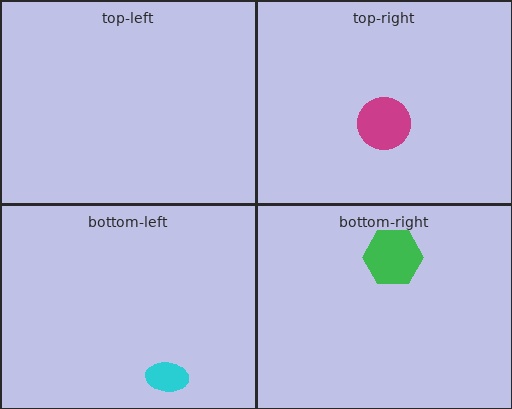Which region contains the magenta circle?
The top-right region.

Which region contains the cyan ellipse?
The bottom-left region.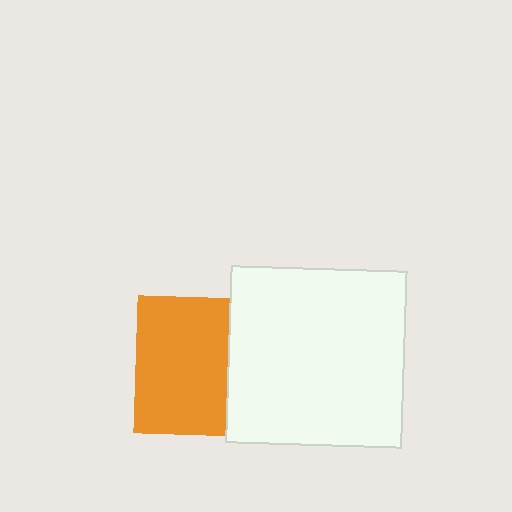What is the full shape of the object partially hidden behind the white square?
The partially hidden object is an orange square.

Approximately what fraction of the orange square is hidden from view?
Roughly 33% of the orange square is hidden behind the white square.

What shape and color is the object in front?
The object in front is a white square.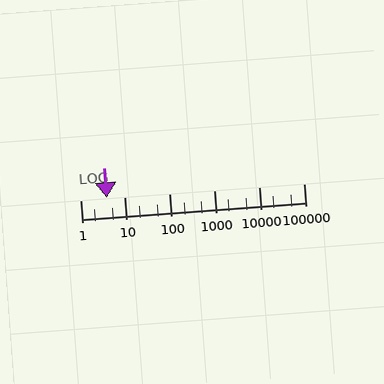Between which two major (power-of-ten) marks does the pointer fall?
The pointer is between 1 and 10.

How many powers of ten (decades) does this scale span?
The scale spans 5 decades, from 1 to 100000.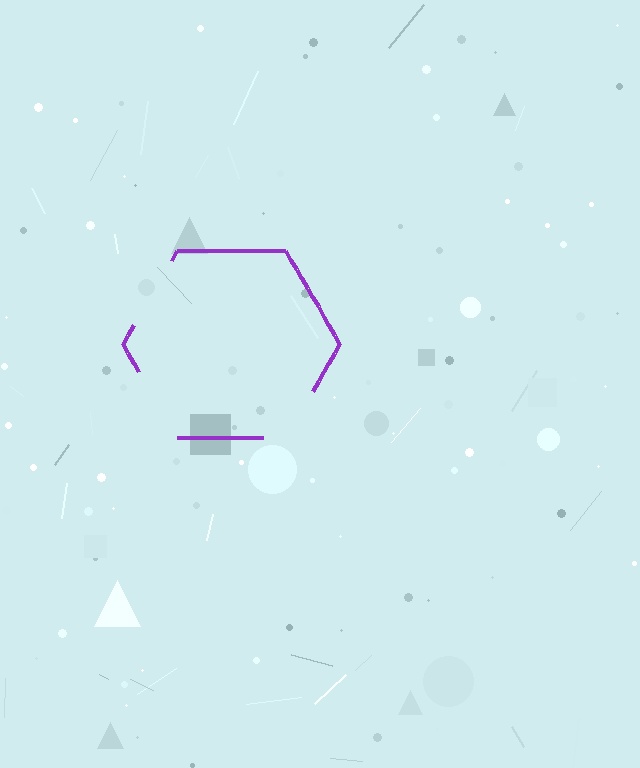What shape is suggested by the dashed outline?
The dashed outline suggests a hexagon.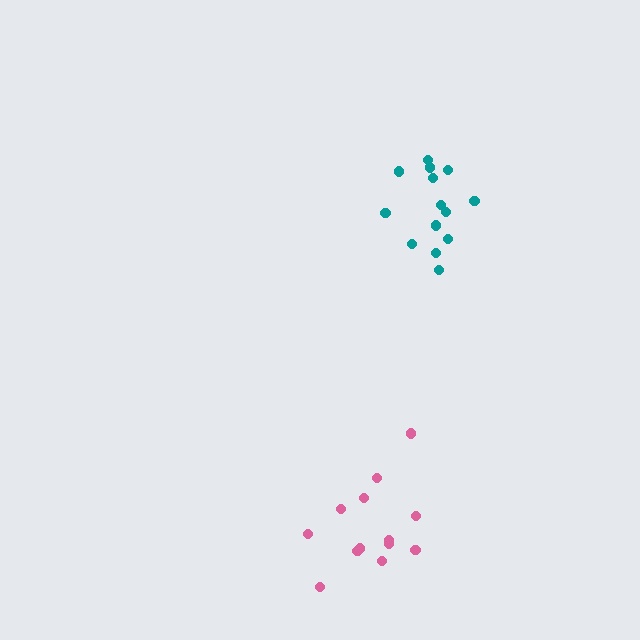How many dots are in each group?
Group 1: 14 dots, Group 2: 13 dots (27 total).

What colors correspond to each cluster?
The clusters are colored: teal, pink.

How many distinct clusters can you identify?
There are 2 distinct clusters.